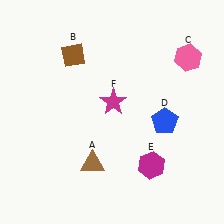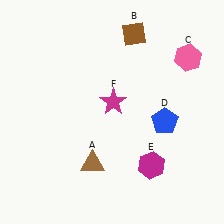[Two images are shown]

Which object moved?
The brown diamond (B) moved right.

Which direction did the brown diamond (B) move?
The brown diamond (B) moved right.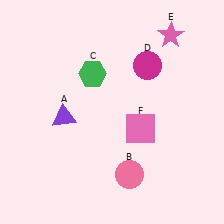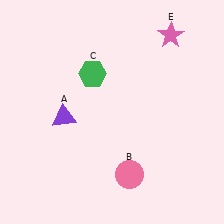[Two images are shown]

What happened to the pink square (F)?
The pink square (F) was removed in Image 2. It was in the bottom-right area of Image 1.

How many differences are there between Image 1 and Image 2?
There are 2 differences between the two images.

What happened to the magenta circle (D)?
The magenta circle (D) was removed in Image 2. It was in the top-right area of Image 1.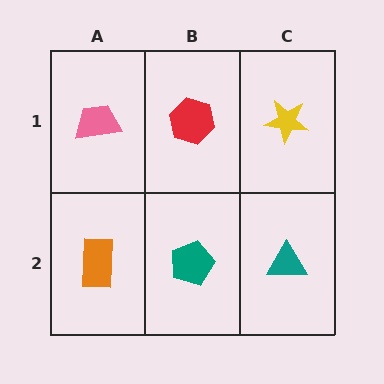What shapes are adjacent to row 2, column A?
A pink trapezoid (row 1, column A), a teal pentagon (row 2, column B).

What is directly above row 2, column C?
A yellow star.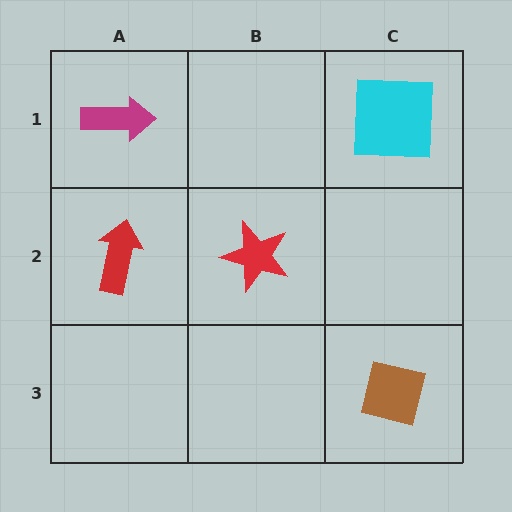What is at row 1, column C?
A cyan square.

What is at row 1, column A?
A magenta arrow.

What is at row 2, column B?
A red star.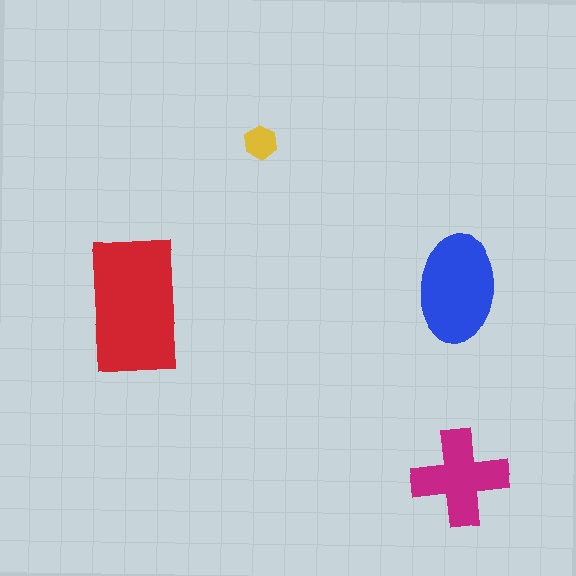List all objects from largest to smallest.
The red rectangle, the blue ellipse, the magenta cross, the yellow hexagon.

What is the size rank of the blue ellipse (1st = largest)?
2nd.